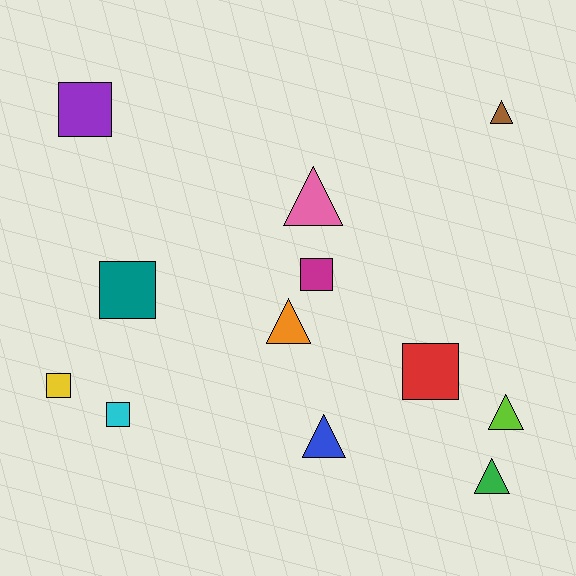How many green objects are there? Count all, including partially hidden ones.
There is 1 green object.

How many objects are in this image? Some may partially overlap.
There are 12 objects.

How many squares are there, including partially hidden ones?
There are 6 squares.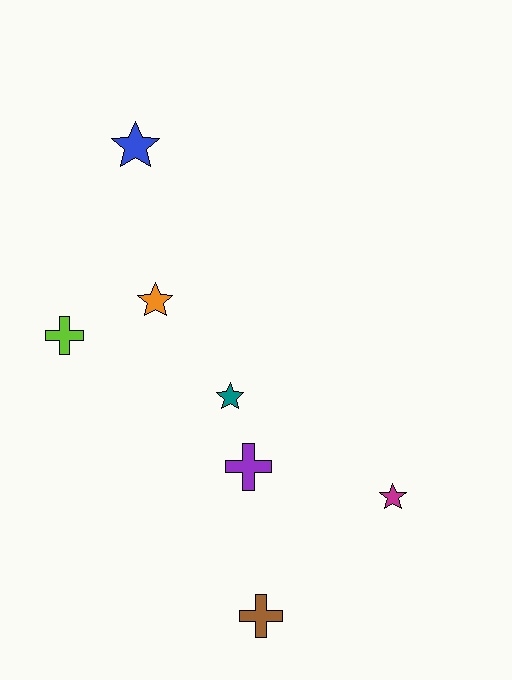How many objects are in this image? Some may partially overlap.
There are 7 objects.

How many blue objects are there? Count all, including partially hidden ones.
There is 1 blue object.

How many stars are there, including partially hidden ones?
There are 4 stars.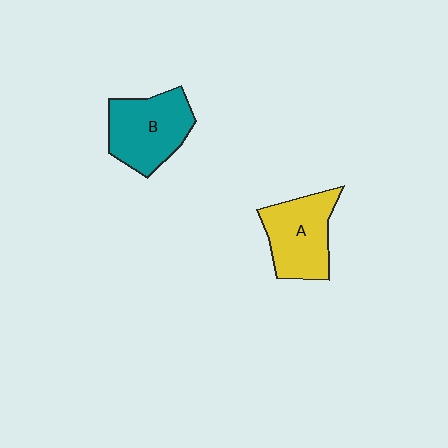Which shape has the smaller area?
Shape A (yellow).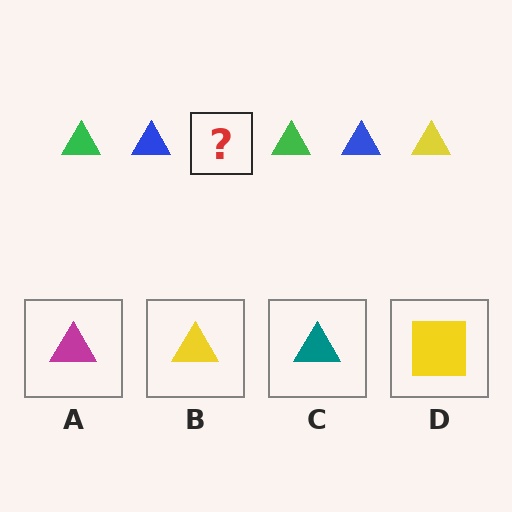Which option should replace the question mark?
Option B.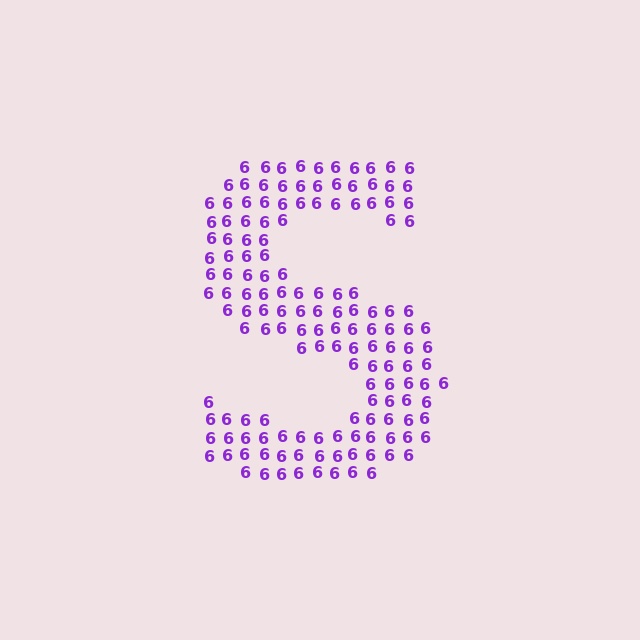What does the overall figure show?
The overall figure shows the letter S.